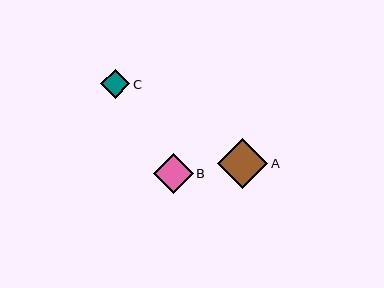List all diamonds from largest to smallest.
From largest to smallest: A, B, C.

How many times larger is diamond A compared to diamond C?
Diamond A is approximately 1.7 times the size of diamond C.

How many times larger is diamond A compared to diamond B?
Diamond A is approximately 1.3 times the size of diamond B.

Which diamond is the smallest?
Diamond C is the smallest with a size of approximately 29 pixels.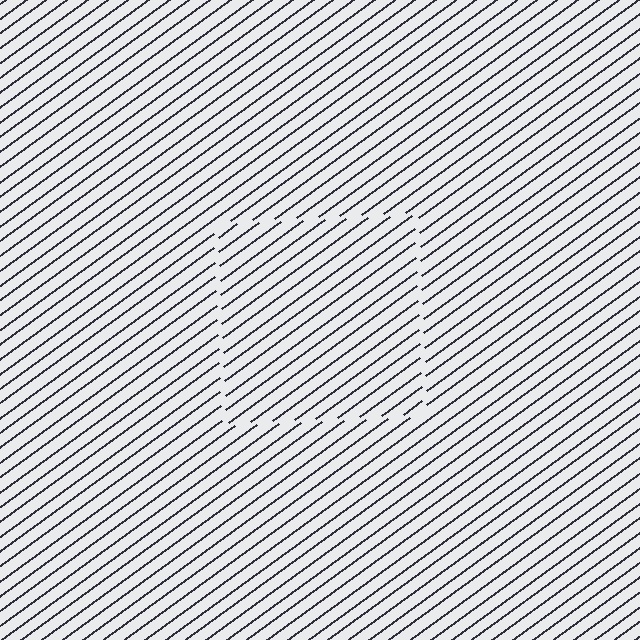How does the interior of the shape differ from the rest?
The interior of the shape contains the same grating, shifted by half a period — the contour is defined by the phase discontinuity where line-ends from the inner and outer gratings abut.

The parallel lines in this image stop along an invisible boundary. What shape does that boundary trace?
An illusory square. The interior of the shape contains the same grating, shifted by half a period — the contour is defined by the phase discontinuity where line-ends from the inner and outer gratings abut.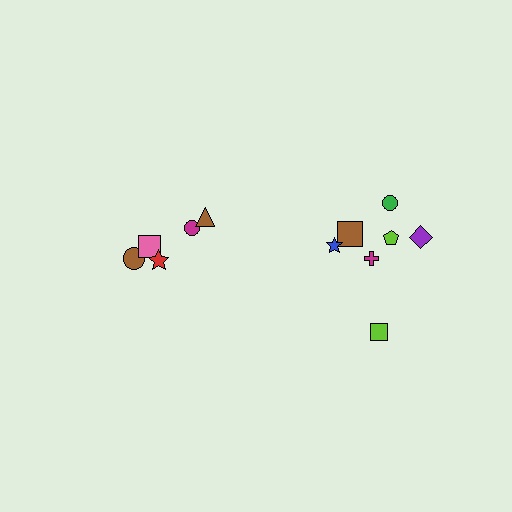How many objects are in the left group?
There are 5 objects.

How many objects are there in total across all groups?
There are 12 objects.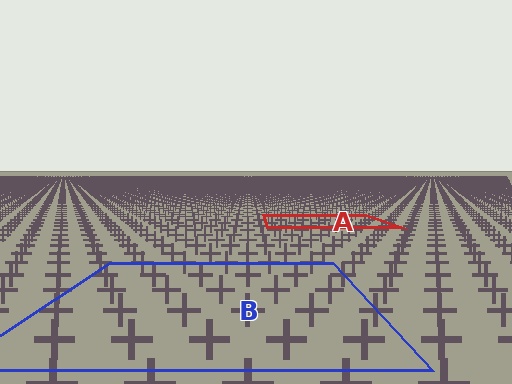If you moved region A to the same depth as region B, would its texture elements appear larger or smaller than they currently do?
They would appear larger. At a closer depth, the same texture elements are projected at a bigger on-screen size.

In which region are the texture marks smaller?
The texture marks are smaller in region A, because it is farther away.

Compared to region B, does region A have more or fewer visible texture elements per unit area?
Region A has more texture elements per unit area — they are packed more densely because it is farther away.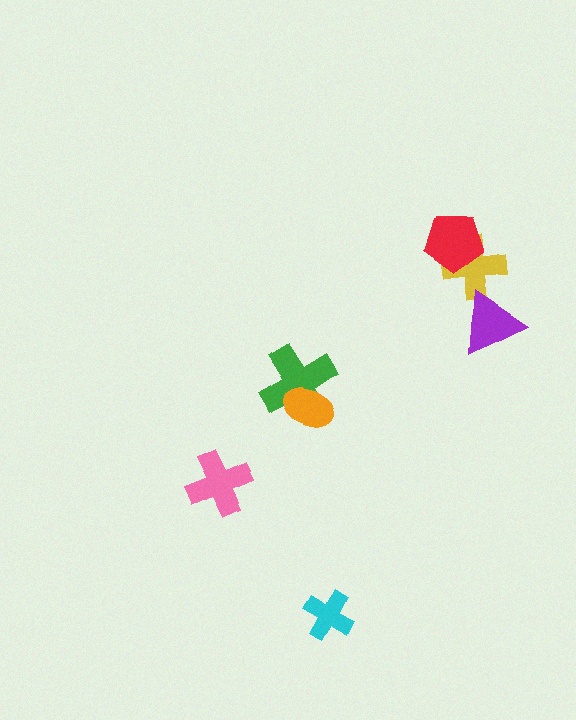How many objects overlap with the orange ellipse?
1 object overlaps with the orange ellipse.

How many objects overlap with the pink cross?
0 objects overlap with the pink cross.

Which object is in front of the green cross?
The orange ellipse is in front of the green cross.